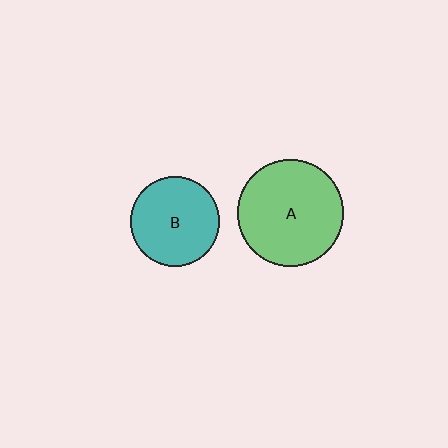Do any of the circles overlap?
No, none of the circles overlap.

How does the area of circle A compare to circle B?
Approximately 1.4 times.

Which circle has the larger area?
Circle A (green).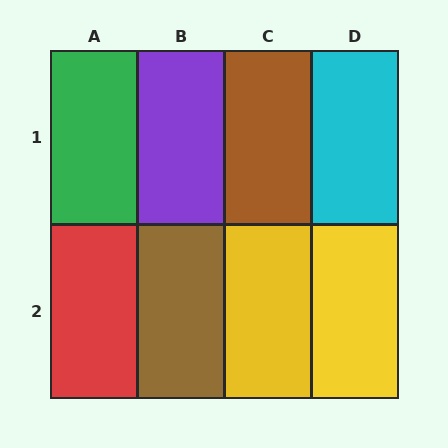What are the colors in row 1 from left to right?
Green, purple, brown, cyan.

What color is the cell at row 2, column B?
Brown.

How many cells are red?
1 cell is red.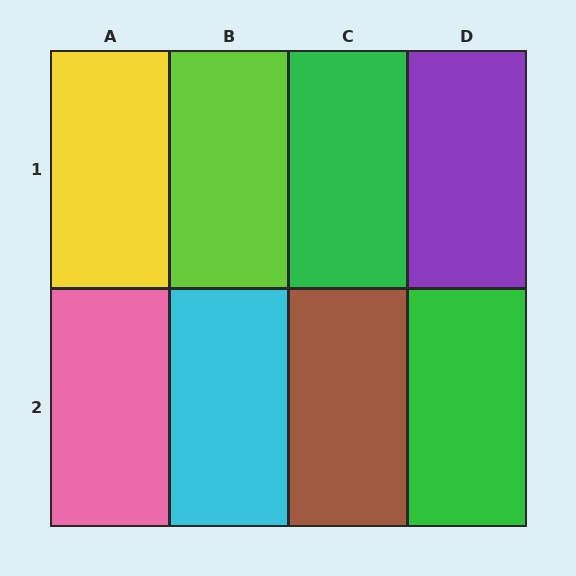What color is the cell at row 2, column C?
Brown.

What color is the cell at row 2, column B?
Cyan.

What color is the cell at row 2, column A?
Pink.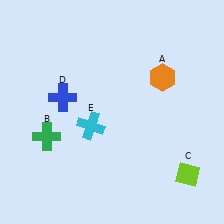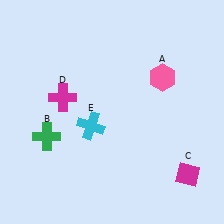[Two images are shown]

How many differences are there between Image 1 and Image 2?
There are 3 differences between the two images.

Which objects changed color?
A changed from orange to pink. C changed from lime to magenta. D changed from blue to magenta.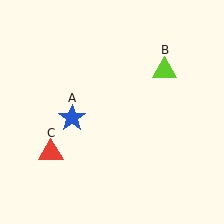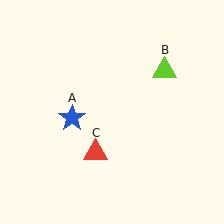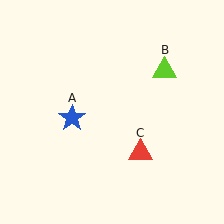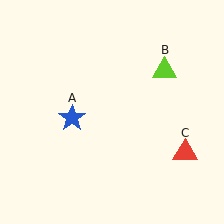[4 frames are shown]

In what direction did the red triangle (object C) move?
The red triangle (object C) moved right.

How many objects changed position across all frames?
1 object changed position: red triangle (object C).